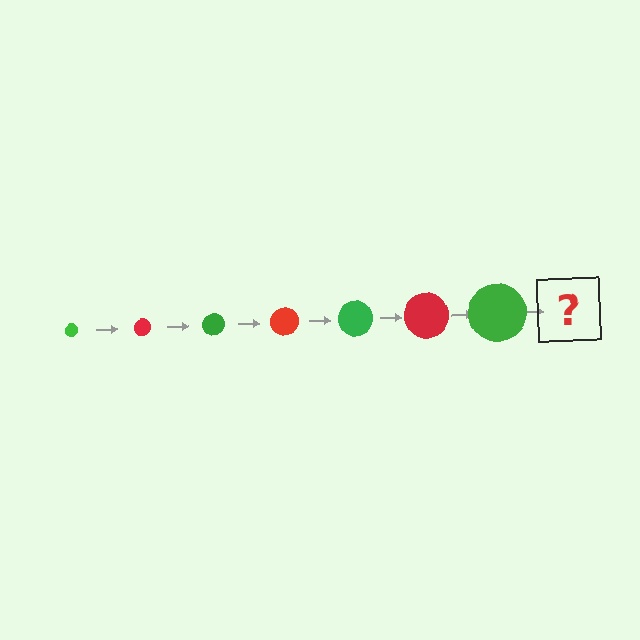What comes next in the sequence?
The next element should be a red circle, larger than the previous one.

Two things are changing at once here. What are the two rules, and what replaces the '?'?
The two rules are that the circle grows larger each step and the color cycles through green and red. The '?' should be a red circle, larger than the previous one.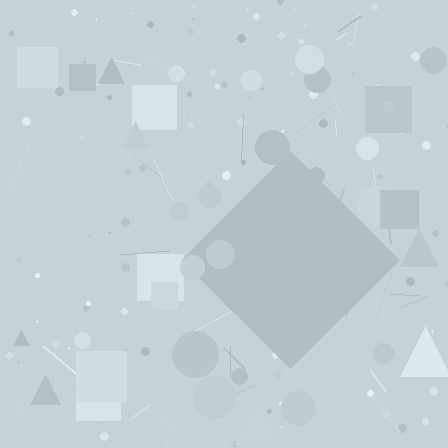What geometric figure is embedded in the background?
A diamond is embedded in the background.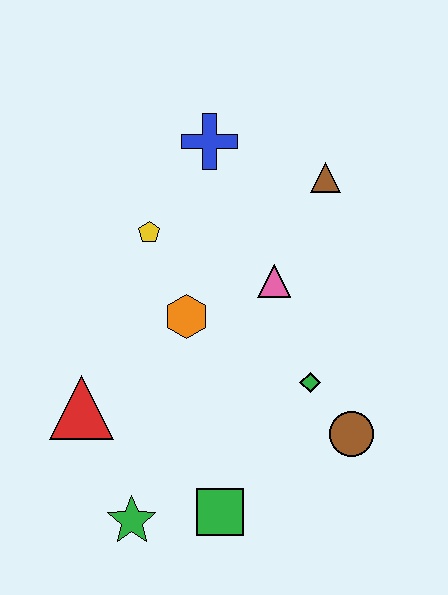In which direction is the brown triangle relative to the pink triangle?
The brown triangle is above the pink triangle.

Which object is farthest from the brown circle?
The blue cross is farthest from the brown circle.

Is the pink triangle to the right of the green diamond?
No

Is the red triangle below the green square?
No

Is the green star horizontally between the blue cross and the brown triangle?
No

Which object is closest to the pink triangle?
The orange hexagon is closest to the pink triangle.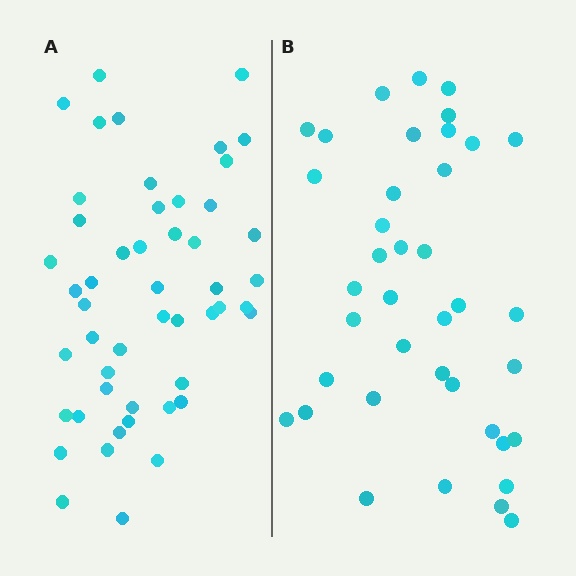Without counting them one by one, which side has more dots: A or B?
Region A (the left region) has more dots.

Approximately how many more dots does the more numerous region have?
Region A has roughly 12 or so more dots than region B.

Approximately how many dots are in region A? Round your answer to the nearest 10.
About 50 dots.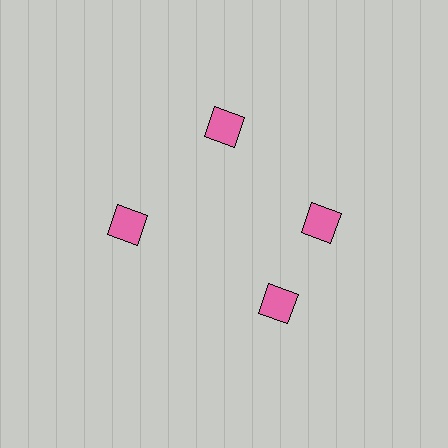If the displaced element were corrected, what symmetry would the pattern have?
It would have 4-fold rotational symmetry — the pattern would map onto itself every 90 degrees.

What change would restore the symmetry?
The symmetry would be restored by rotating it back into even spacing with its neighbors so that all 4 diamonds sit at equal angles and equal distance from the center.